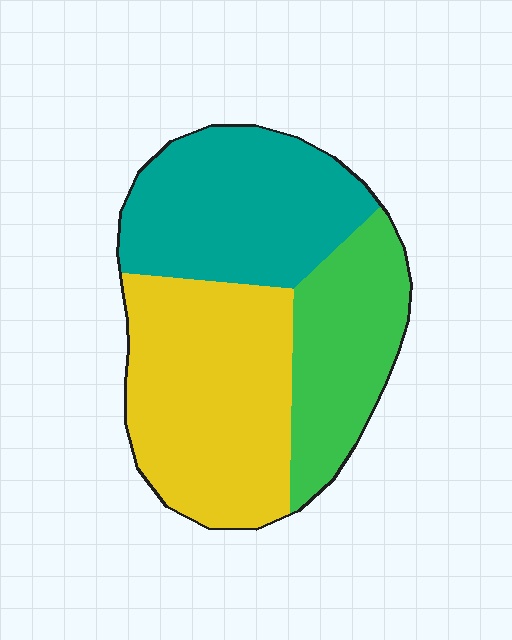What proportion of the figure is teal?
Teal takes up about one third (1/3) of the figure.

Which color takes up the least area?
Green, at roughly 25%.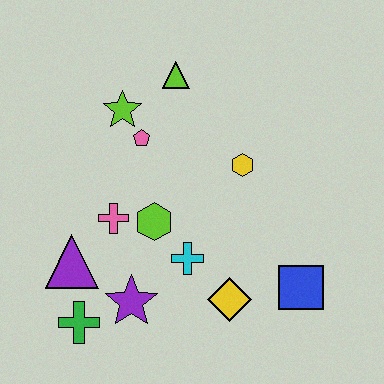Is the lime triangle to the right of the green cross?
Yes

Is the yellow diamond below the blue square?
Yes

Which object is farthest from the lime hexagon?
The blue square is farthest from the lime hexagon.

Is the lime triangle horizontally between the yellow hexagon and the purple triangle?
Yes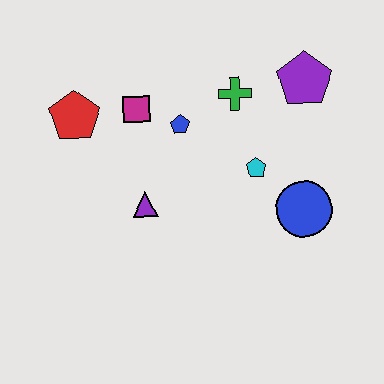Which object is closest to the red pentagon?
The magenta square is closest to the red pentagon.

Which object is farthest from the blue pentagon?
The blue circle is farthest from the blue pentagon.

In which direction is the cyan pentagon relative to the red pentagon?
The cyan pentagon is to the right of the red pentagon.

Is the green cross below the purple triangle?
No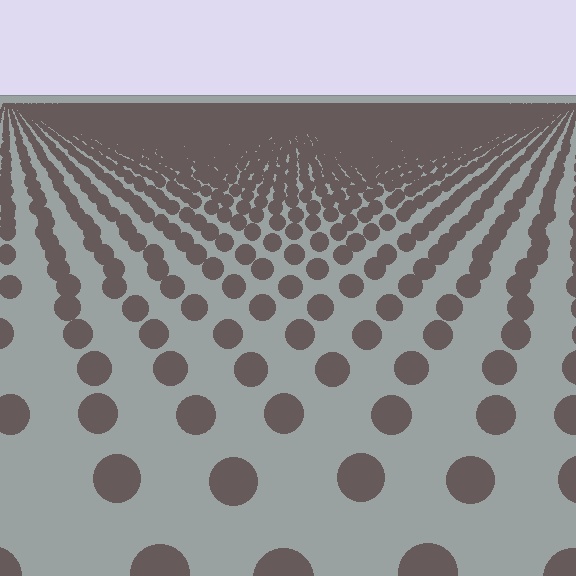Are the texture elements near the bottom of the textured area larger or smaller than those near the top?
Larger. Near the bottom, elements are closer to the viewer and appear at a bigger on-screen size.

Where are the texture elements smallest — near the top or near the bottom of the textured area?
Near the top.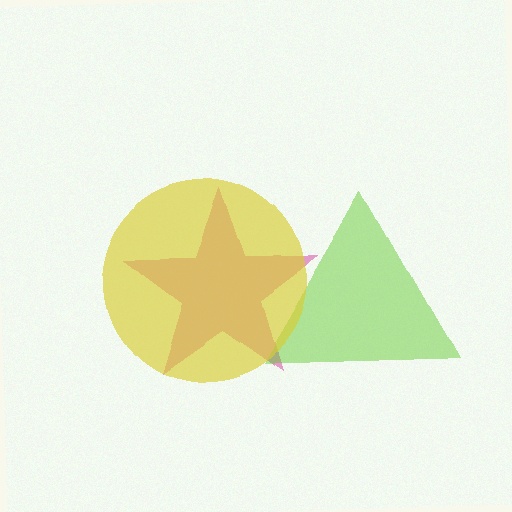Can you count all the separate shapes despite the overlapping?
Yes, there are 3 separate shapes.